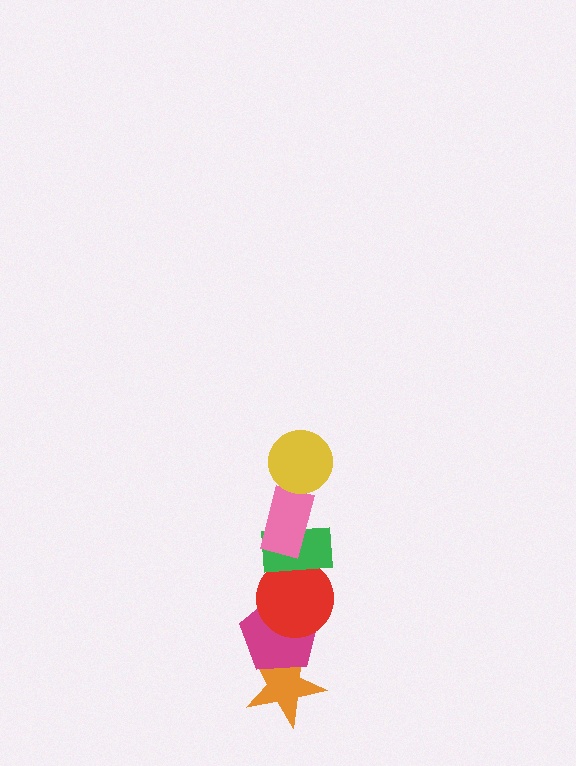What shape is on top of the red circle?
The green rectangle is on top of the red circle.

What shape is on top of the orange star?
The magenta pentagon is on top of the orange star.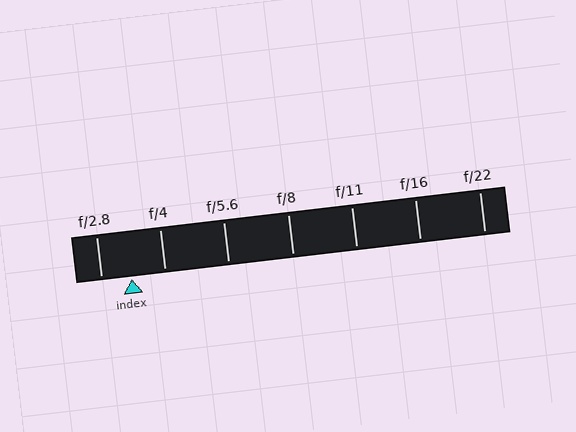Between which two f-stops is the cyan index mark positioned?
The index mark is between f/2.8 and f/4.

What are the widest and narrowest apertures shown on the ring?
The widest aperture shown is f/2.8 and the narrowest is f/22.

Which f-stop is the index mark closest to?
The index mark is closest to f/2.8.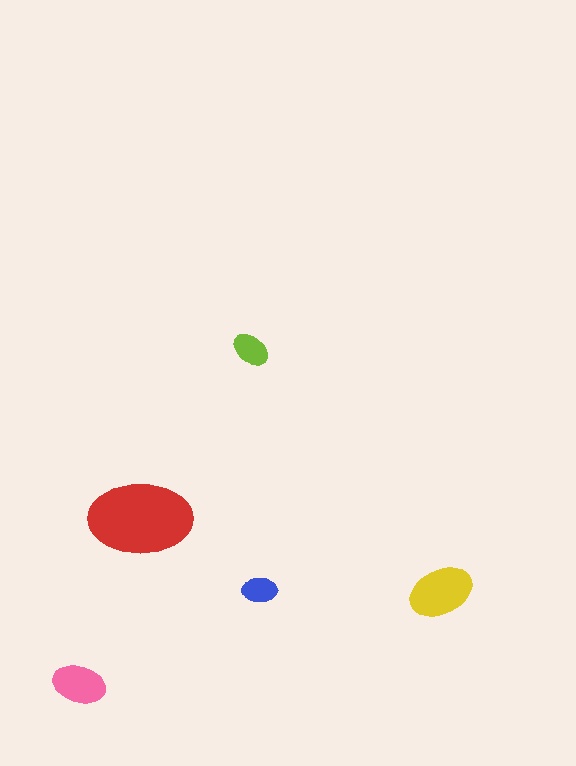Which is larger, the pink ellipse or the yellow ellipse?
The yellow one.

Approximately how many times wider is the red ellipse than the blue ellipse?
About 3 times wider.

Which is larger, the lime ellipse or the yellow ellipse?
The yellow one.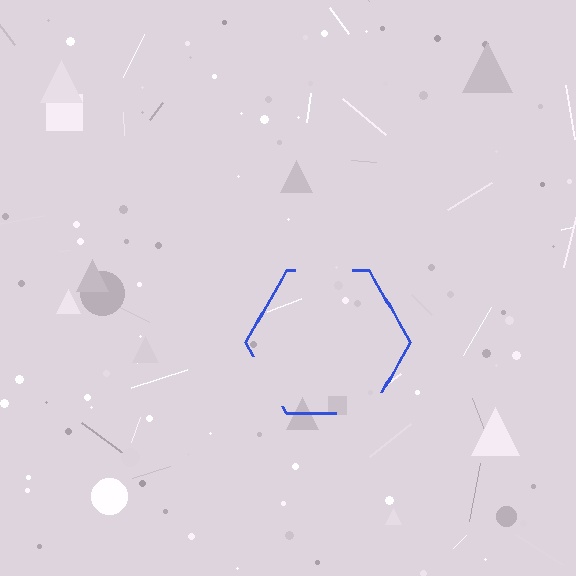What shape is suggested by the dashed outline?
The dashed outline suggests a hexagon.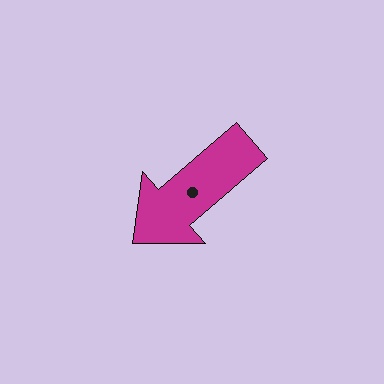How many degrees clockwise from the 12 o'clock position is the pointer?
Approximately 229 degrees.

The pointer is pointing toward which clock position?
Roughly 8 o'clock.